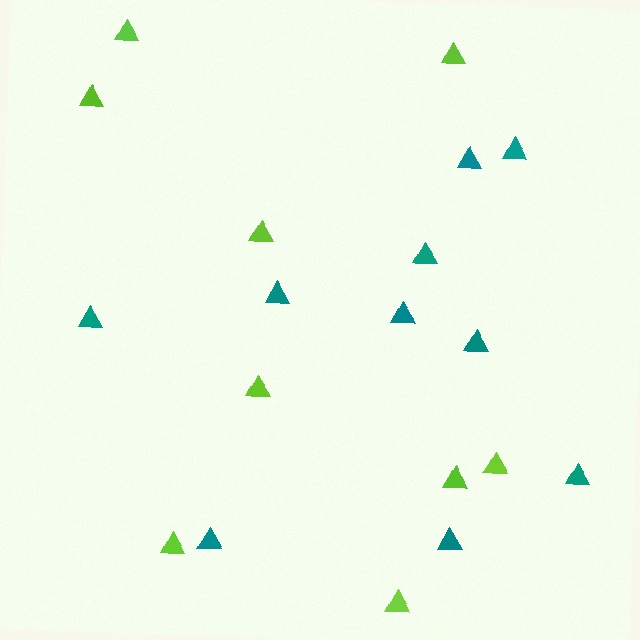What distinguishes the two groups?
There are 2 groups: one group of teal triangles (10) and one group of lime triangles (9).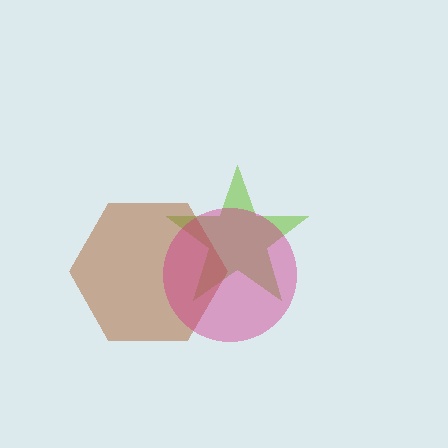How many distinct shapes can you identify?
There are 3 distinct shapes: a lime star, a brown hexagon, a magenta circle.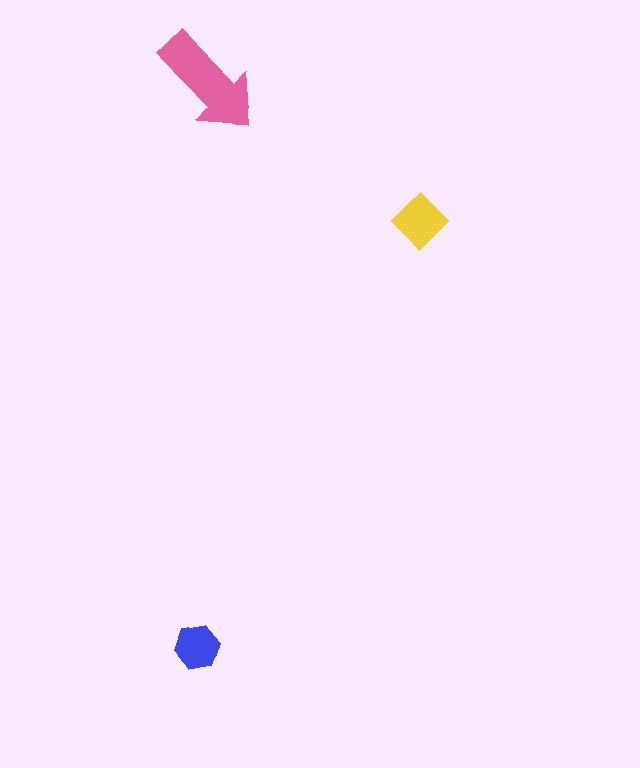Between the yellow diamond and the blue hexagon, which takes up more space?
The yellow diamond.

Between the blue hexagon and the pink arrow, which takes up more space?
The pink arrow.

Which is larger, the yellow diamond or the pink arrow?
The pink arrow.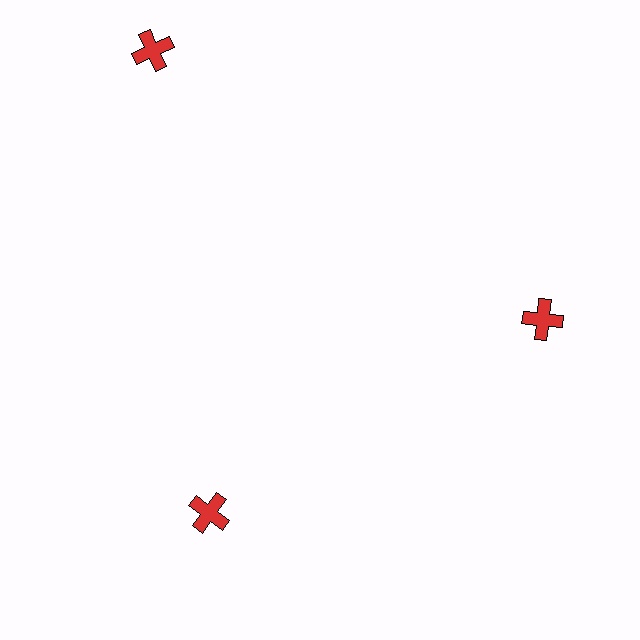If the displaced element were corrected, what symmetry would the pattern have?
It would have 3-fold rotational symmetry — the pattern would map onto itself every 120 degrees.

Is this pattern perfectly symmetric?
No. The 3 red crosses are arranged in a ring, but one element near the 11 o'clock position is pushed outward from the center, breaking the 3-fold rotational symmetry.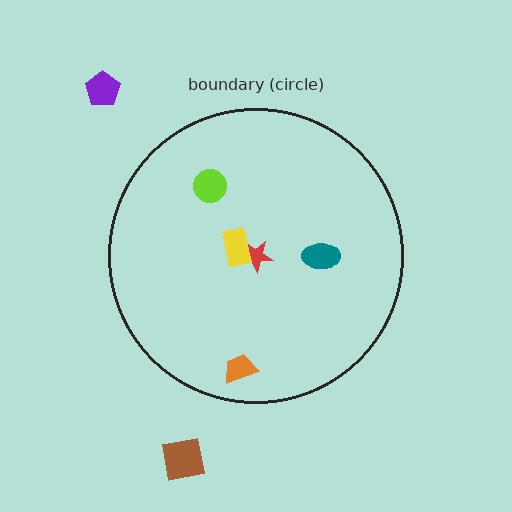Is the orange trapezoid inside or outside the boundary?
Inside.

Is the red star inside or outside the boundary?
Inside.